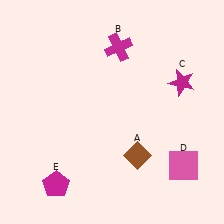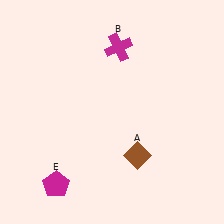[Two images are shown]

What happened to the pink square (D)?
The pink square (D) was removed in Image 2. It was in the bottom-right area of Image 1.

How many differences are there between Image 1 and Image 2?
There are 2 differences between the two images.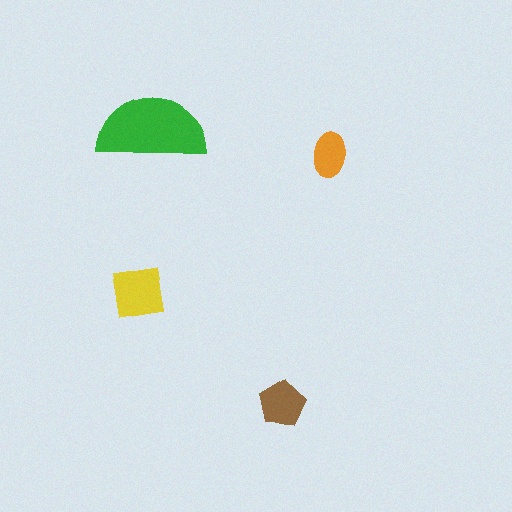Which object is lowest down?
The brown pentagon is bottommost.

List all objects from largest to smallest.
The green semicircle, the yellow square, the brown pentagon, the orange ellipse.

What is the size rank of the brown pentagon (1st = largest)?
3rd.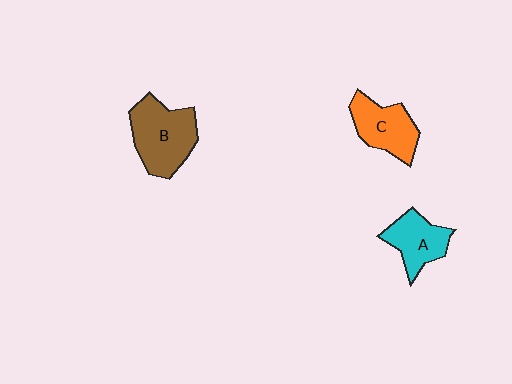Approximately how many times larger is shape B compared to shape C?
Approximately 1.3 times.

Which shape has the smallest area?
Shape A (cyan).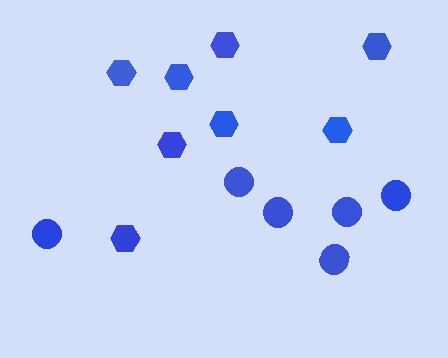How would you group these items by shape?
There are 2 groups: one group of circles (6) and one group of hexagons (8).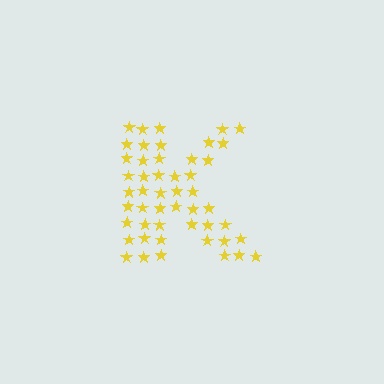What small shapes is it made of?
It is made of small stars.